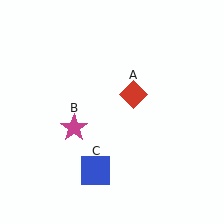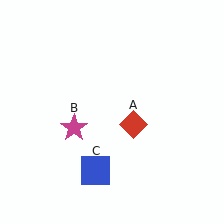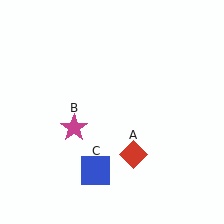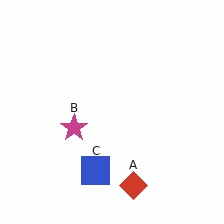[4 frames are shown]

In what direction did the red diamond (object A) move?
The red diamond (object A) moved down.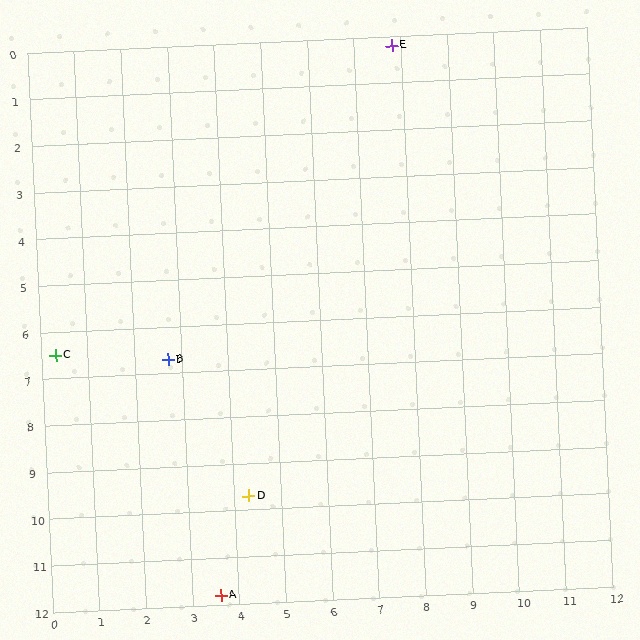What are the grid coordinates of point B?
Point B is at approximately (2.7, 6.7).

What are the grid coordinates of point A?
Point A is at approximately (3.6, 11.8).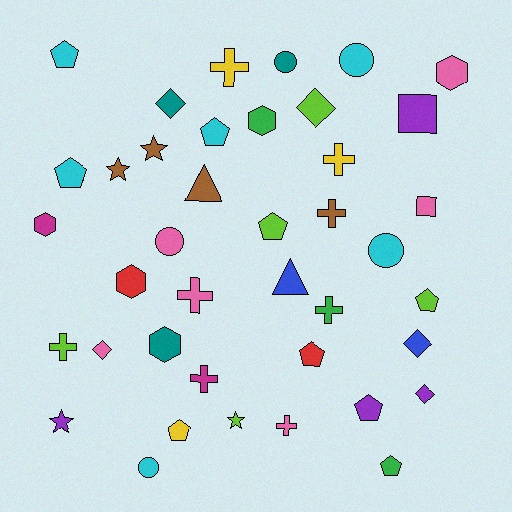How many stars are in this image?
There are 4 stars.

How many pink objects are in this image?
There are 6 pink objects.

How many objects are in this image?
There are 40 objects.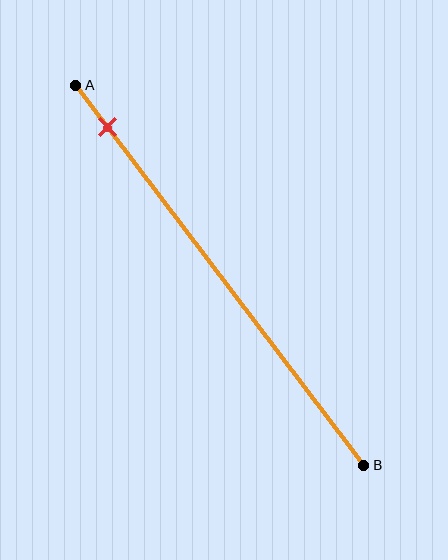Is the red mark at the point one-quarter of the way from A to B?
No, the mark is at about 10% from A, not at the 25% one-quarter point.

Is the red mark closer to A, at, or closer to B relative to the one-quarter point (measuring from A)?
The red mark is closer to point A than the one-quarter point of segment AB.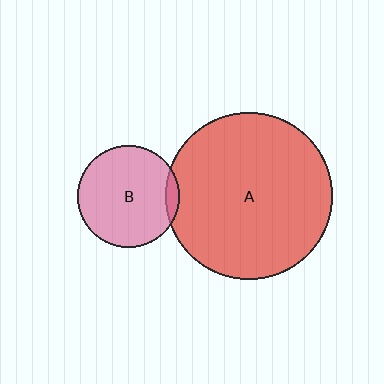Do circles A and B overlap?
Yes.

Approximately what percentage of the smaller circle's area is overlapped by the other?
Approximately 5%.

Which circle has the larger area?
Circle A (red).